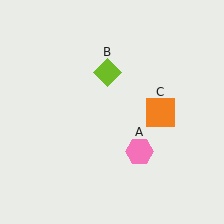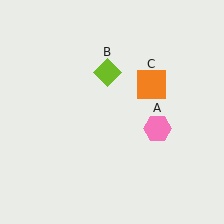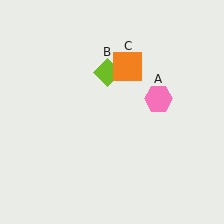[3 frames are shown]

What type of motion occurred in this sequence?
The pink hexagon (object A), orange square (object C) rotated counterclockwise around the center of the scene.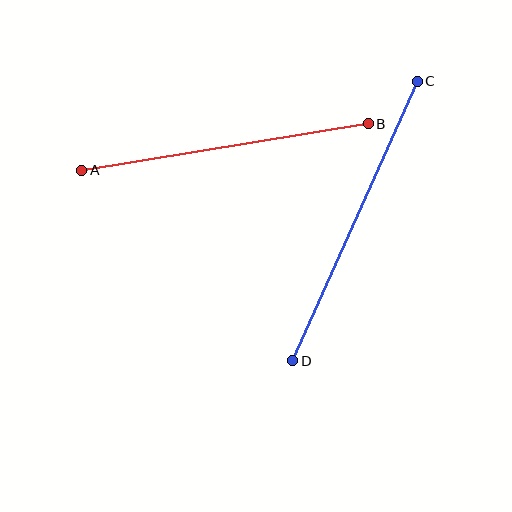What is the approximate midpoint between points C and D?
The midpoint is at approximately (355, 221) pixels.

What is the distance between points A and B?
The distance is approximately 290 pixels.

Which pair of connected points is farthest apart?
Points C and D are farthest apart.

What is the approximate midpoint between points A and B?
The midpoint is at approximately (225, 147) pixels.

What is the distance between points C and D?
The distance is approximately 306 pixels.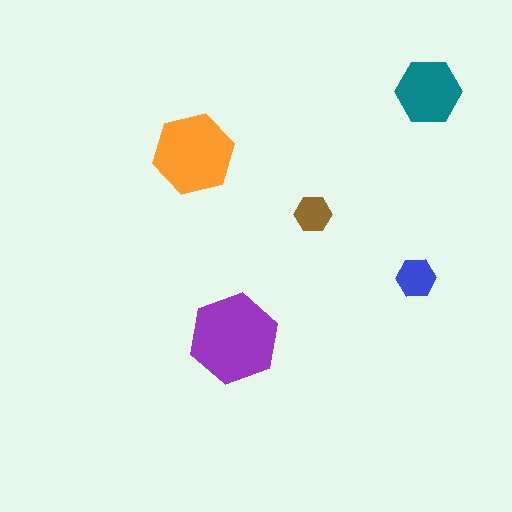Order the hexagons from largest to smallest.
the purple one, the orange one, the teal one, the blue one, the brown one.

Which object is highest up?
The teal hexagon is topmost.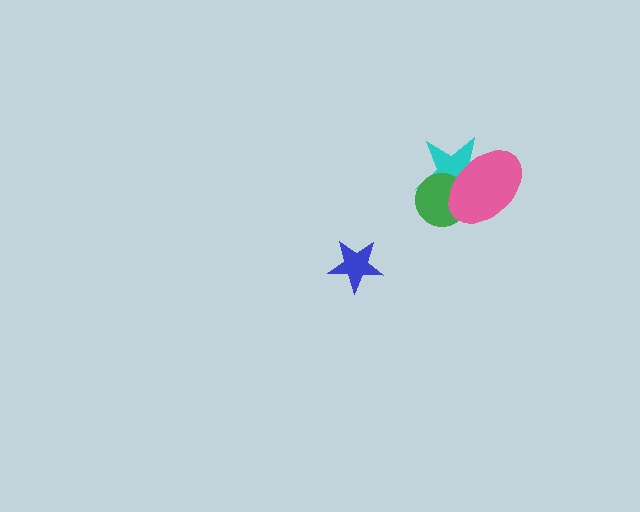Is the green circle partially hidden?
Yes, it is partially covered by another shape.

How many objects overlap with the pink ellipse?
2 objects overlap with the pink ellipse.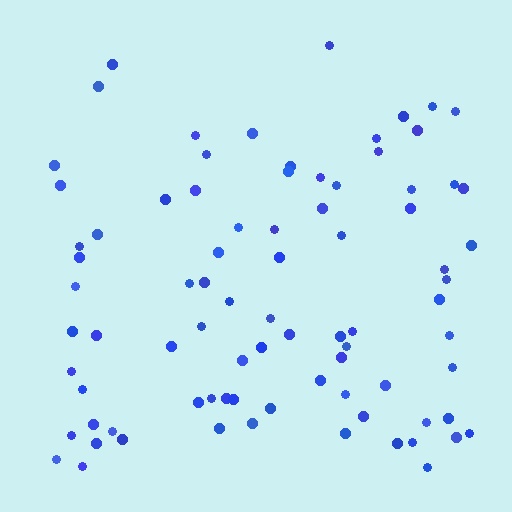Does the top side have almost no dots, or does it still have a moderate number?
Still a moderate number, just noticeably fewer than the bottom.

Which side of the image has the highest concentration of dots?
The bottom.